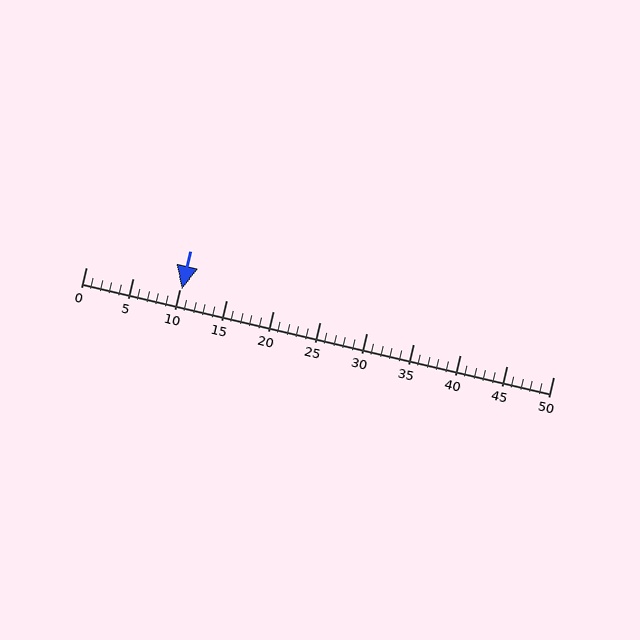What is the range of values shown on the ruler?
The ruler shows values from 0 to 50.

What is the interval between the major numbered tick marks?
The major tick marks are spaced 5 units apart.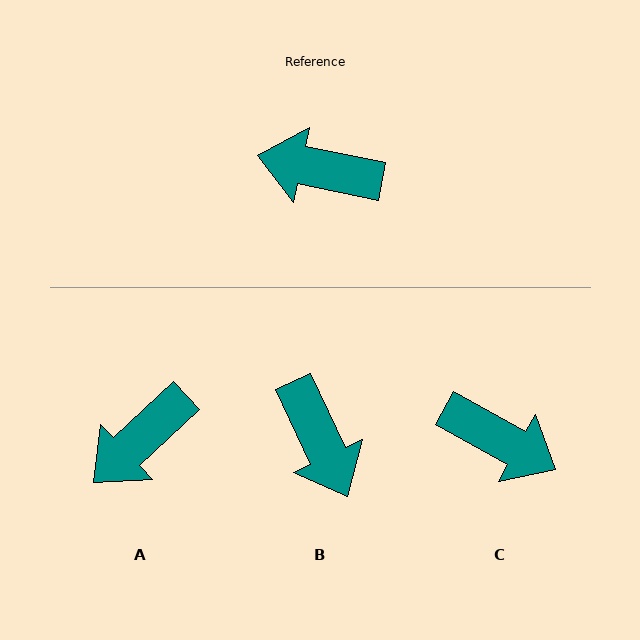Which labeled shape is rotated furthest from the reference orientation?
C, about 163 degrees away.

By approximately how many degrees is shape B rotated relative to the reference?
Approximately 127 degrees counter-clockwise.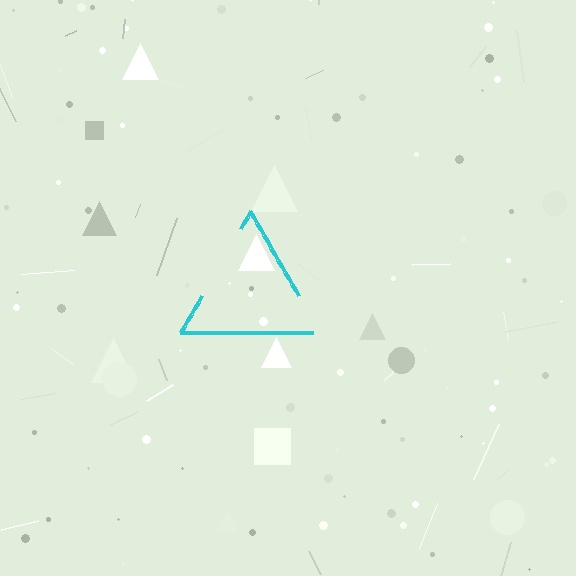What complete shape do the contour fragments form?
The contour fragments form a triangle.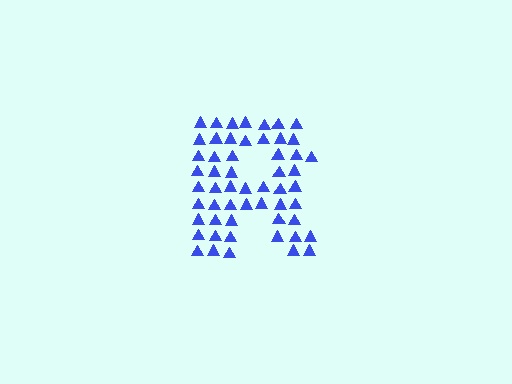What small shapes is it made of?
It is made of small triangles.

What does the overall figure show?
The overall figure shows the letter R.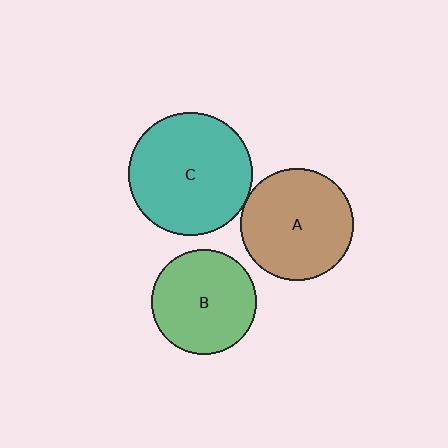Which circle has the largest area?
Circle C (teal).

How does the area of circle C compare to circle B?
Approximately 1.4 times.